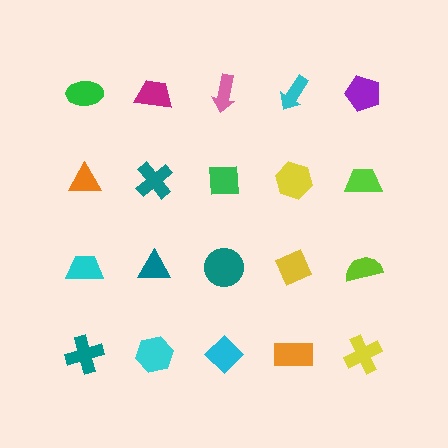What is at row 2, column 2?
A teal cross.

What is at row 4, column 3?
A cyan diamond.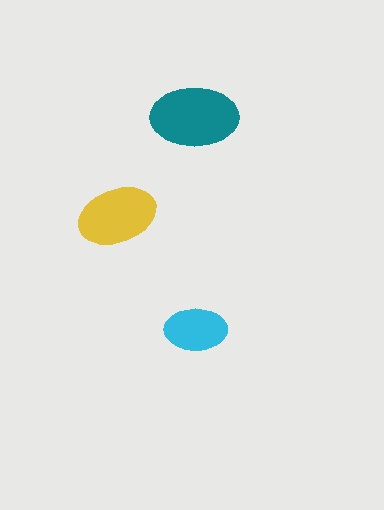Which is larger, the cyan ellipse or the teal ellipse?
The teal one.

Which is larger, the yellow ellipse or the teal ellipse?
The teal one.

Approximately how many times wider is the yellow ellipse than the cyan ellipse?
About 1.5 times wider.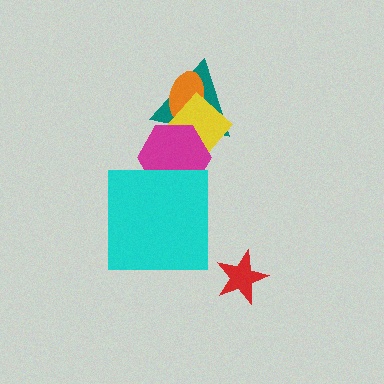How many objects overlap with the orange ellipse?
2 objects overlap with the orange ellipse.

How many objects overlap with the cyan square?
1 object overlaps with the cyan square.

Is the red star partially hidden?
No, no other shape covers it.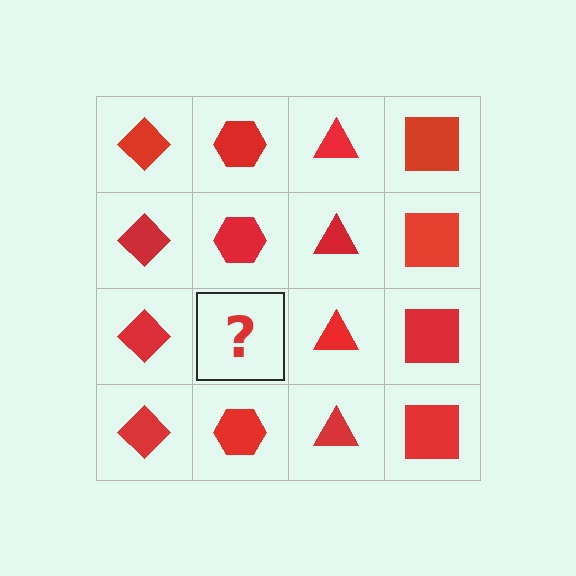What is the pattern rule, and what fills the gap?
The rule is that each column has a consistent shape. The gap should be filled with a red hexagon.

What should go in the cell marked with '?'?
The missing cell should contain a red hexagon.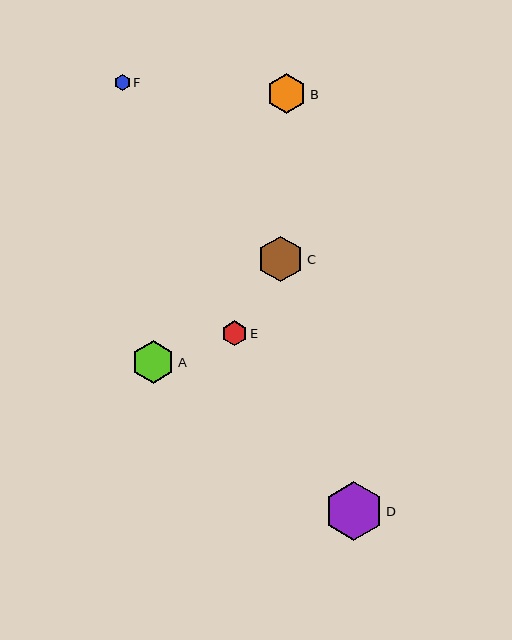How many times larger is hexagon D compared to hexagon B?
Hexagon D is approximately 1.5 times the size of hexagon B.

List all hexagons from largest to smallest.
From largest to smallest: D, C, A, B, E, F.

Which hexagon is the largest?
Hexagon D is the largest with a size of approximately 59 pixels.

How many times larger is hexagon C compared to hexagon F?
Hexagon C is approximately 2.8 times the size of hexagon F.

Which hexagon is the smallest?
Hexagon F is the smallest with a size of approximately 16 pixels.